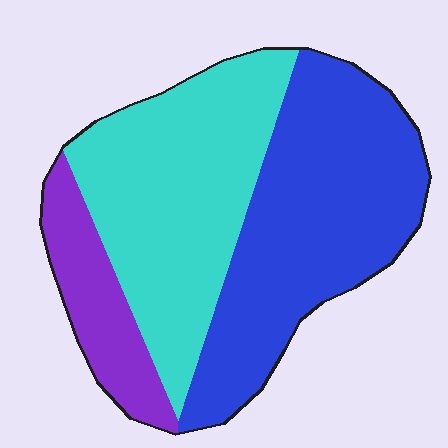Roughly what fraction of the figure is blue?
Blue takes up between a third and a half of the figure.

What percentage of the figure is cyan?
Cyan covers around 40% of the figure.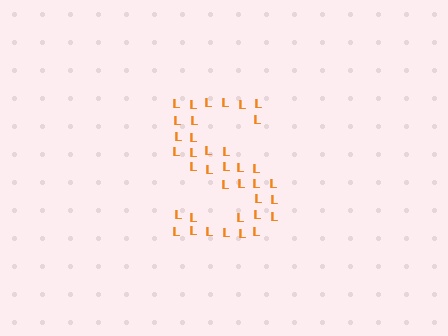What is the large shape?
The large shape is the letter S.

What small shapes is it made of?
It is made of small letter L's.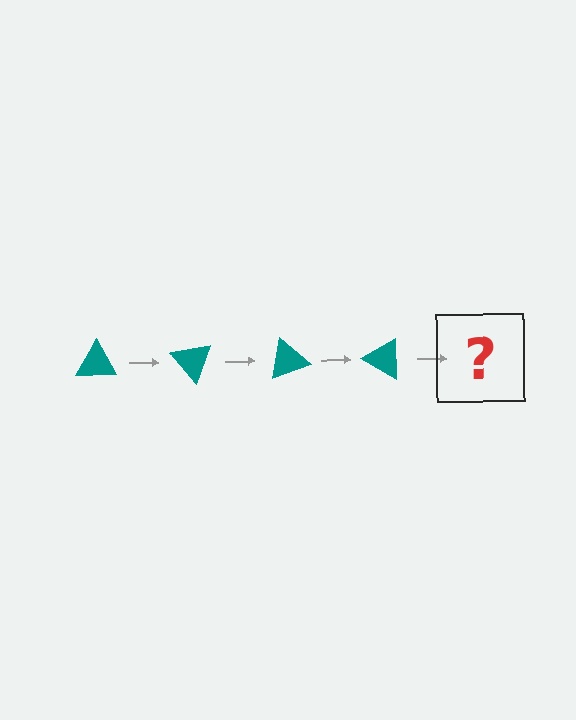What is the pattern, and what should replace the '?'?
The pattern is that the triangle rotates 50 degrees each step. The '?' should be a teal triangle rotated 200 degrees.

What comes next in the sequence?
The next element should be a teal triangle rotated 200 degrees.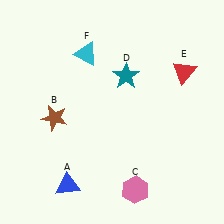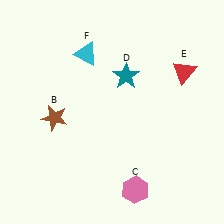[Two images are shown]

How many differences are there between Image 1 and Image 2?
There is 1 difference between the two images.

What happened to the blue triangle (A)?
The blue triangle (A) was removed in Image 2. It was in the bottom-left area of Image 1.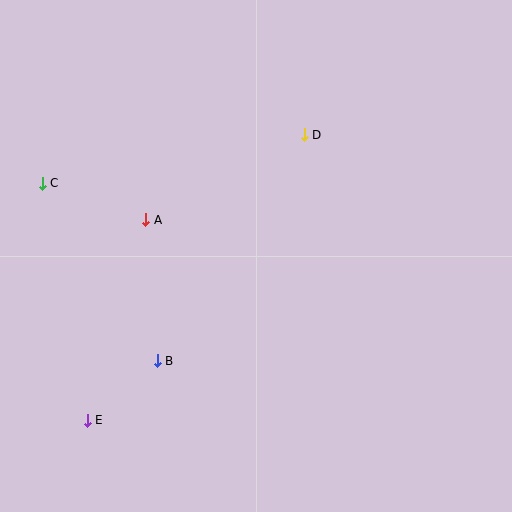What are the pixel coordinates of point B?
Point B is at (157, 361).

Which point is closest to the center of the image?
Point A at (146, 220) is closest to the center.